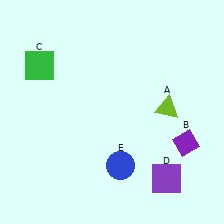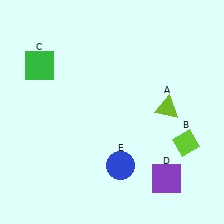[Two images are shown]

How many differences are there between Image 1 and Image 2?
There is 1 difference between the two images.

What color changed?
The diamond (B) changed from purple in Image 1 to lime in Image 2.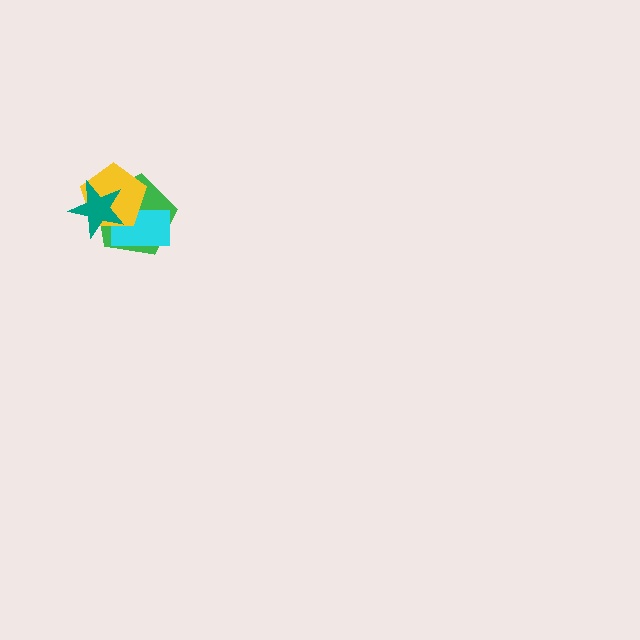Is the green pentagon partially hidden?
Yes, it is partially covered by another shape.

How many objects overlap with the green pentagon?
3 objects overlap with the green pentagon.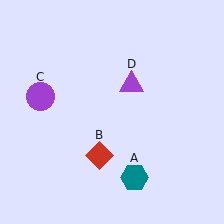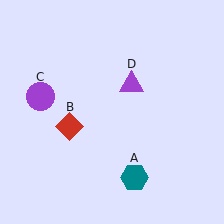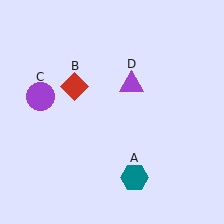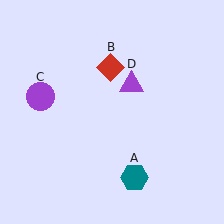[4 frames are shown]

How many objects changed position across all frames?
1 object changed position: red diamond (object B).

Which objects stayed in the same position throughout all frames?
Teal hexagon (object A) and purple circle (object C) and purple triangle (object D) remained stationary.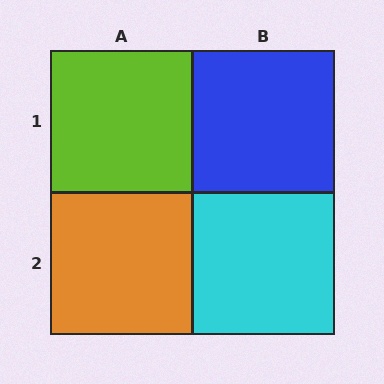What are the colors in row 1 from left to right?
Lime, blue.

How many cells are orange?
1 cell is orange.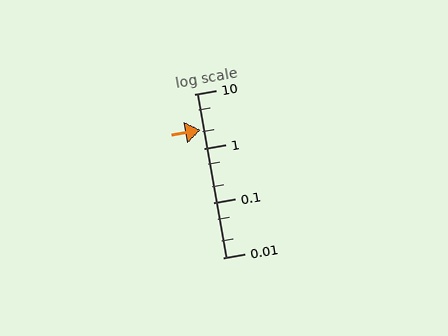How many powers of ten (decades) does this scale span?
The scale spans 3 decades, from 0.01 to 10.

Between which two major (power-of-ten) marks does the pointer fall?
The pointer is between 1 and 10.